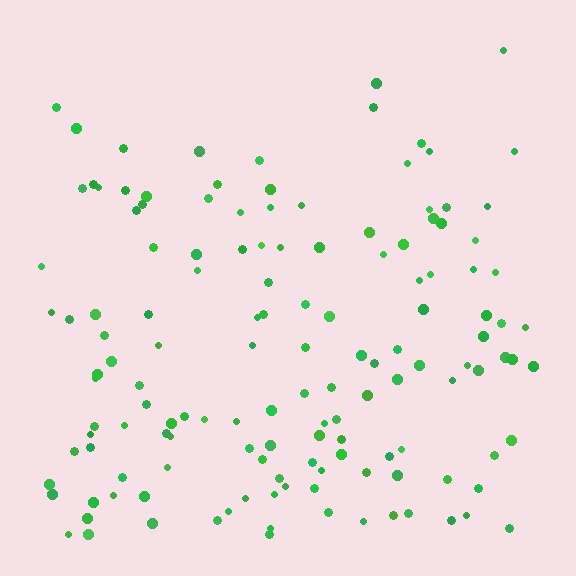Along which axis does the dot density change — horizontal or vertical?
Vertical.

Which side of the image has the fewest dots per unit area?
The top.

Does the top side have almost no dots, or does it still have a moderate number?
Still a moderate number, just noticeably fewer than the bottom.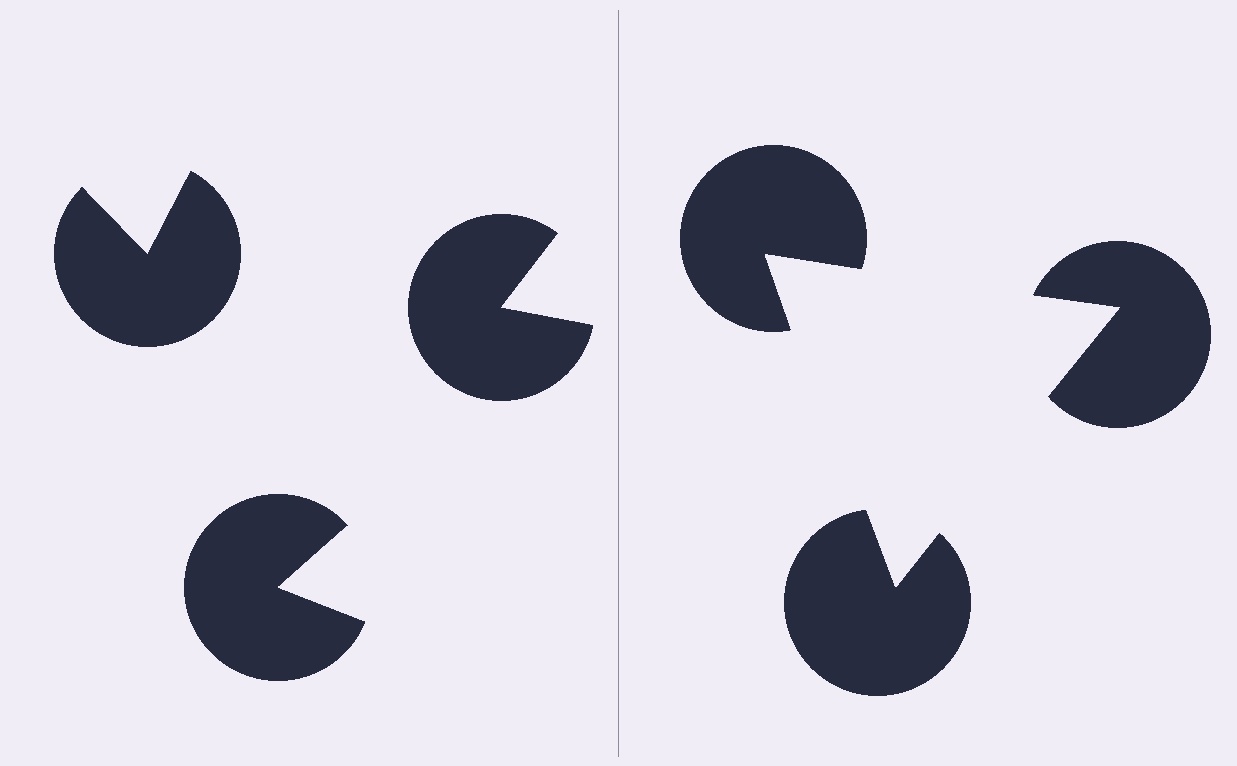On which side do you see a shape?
An illusory triangle appears on the right side. On the left side the wedge cuts are rotated, so no coherent shape forms.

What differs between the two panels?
The pac-man discs are positioned identically on both sides; only the wedge orientations differ. On the right they align to a triangle; on the left they are misaligned.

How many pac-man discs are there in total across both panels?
6 — 3 on each side.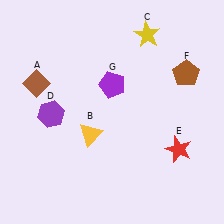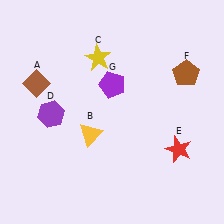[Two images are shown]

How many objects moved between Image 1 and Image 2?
1 object moved between the two images.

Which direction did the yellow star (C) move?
The yellow star (C) moved left.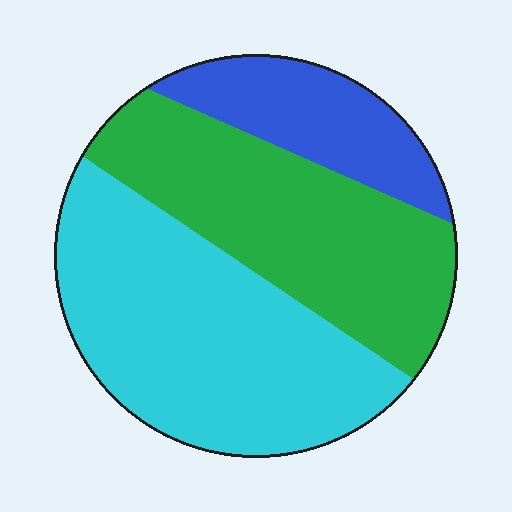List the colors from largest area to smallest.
From largest to smallest: cyan, green, blue.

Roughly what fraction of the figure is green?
Green takes up about three eighths (3/8) of the figure.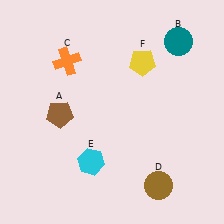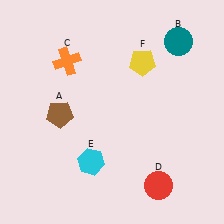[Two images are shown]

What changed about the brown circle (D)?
In Image 1, D is brown. In Image 2, it changed to red.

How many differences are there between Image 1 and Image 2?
There is 1 difference between the two images.